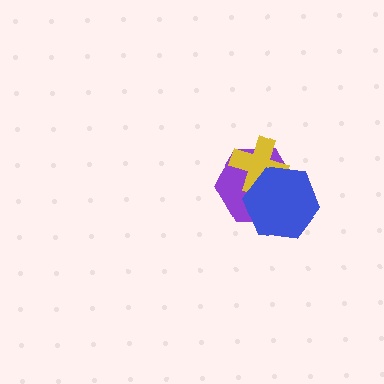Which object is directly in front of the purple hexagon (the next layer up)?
The yellow cross is directly in front of the purple hexagon.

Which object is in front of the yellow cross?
The blue hexagon is in front of the yellow cross.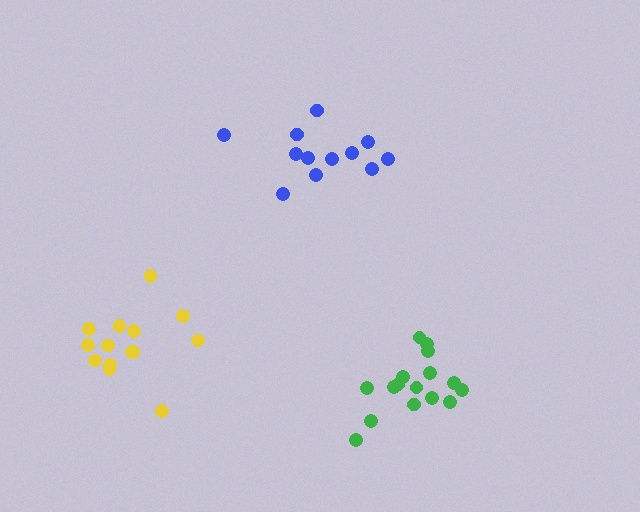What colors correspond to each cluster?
The clusters are colored: yellow, green, blue.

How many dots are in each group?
Group 1: 14 dots, Group 2: 16 dots, Group 3: 12 dots (42 total).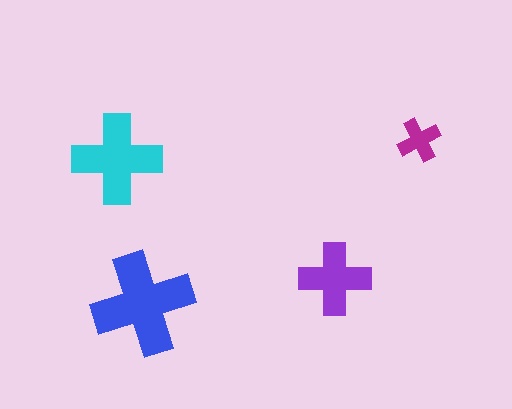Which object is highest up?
The magenta cross is topmost.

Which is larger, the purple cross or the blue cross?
The blue one.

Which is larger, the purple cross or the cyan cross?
The cyan one.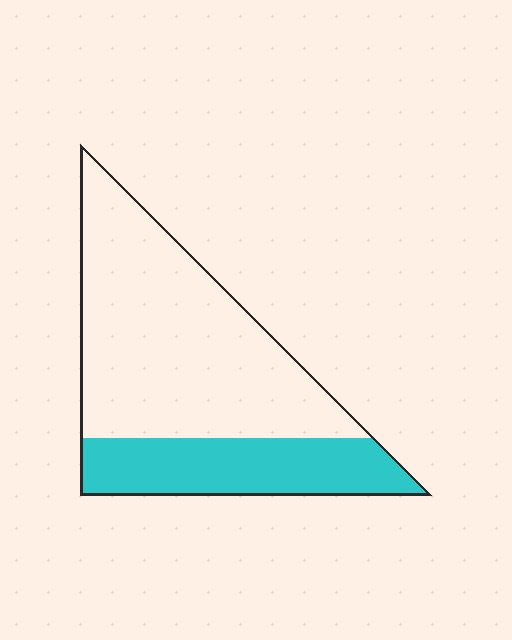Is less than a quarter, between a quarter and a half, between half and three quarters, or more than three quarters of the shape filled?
Between a quarter and a half.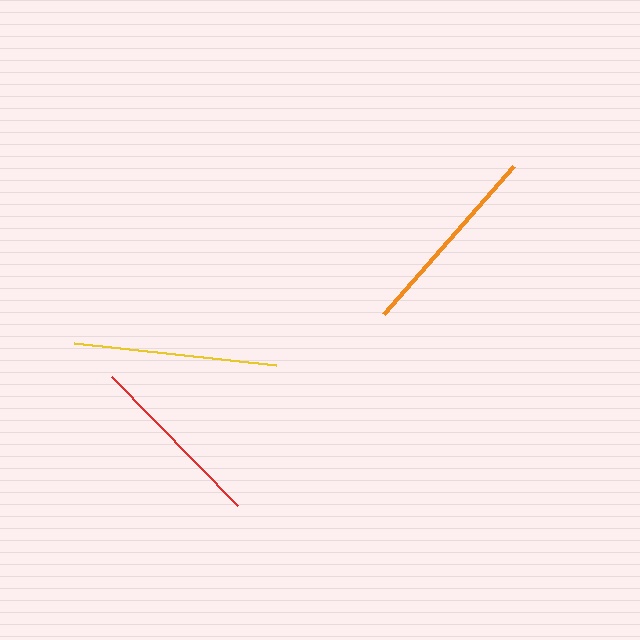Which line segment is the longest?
The yellow line is the longest at approximately 203 pixels.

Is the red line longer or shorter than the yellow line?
The yellow line is longer than the red line.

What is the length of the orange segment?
The orange segment is approximately 197 pixels long.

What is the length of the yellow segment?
The yellow segment is approximately 203 pixels long.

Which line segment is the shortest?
The red line is the shortest at approximately 180 pixels.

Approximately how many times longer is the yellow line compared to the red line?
The yellow line is approximately 1.1 times the length of the red line.